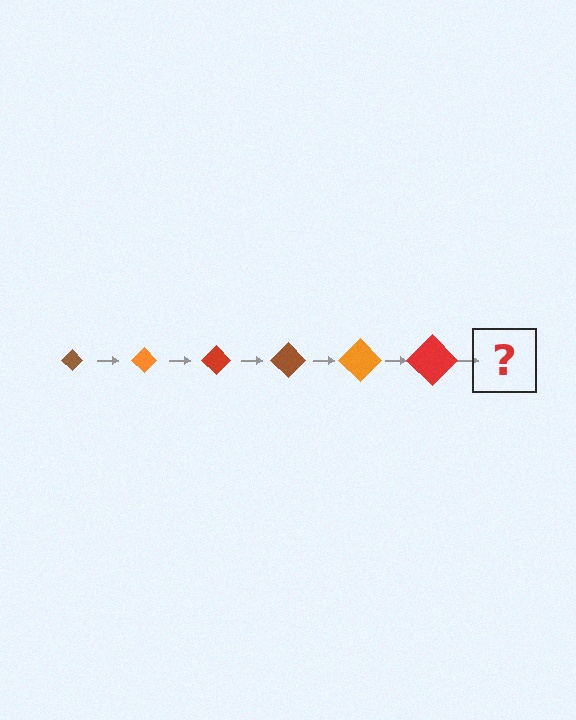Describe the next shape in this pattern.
It should be a brown diamond, larger than the previous one.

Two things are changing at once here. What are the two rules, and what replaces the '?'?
The two rules are that the diamond grows larger each step and the color cycles through brown, orange, and red. The '?' should be a brown diamond, larger than the previous one.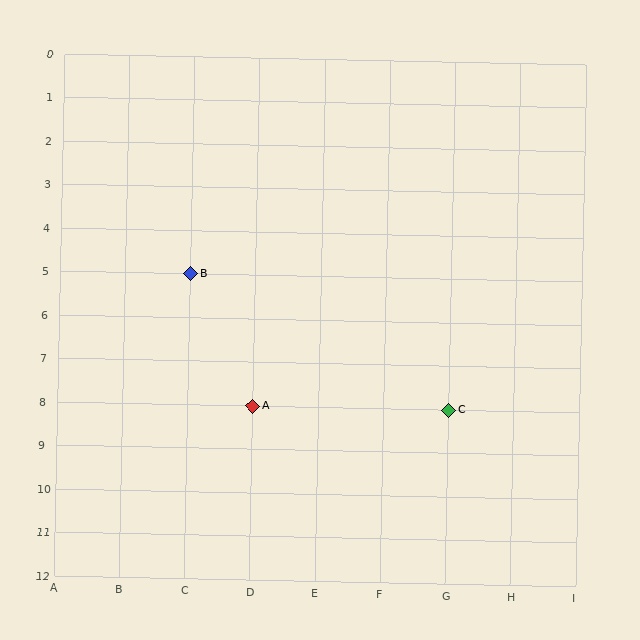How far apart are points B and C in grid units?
Points B and C are 4 columns and 3 rows apart (about 5.0 grid units diagonally).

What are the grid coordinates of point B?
Point B is at grid coordinates (C, 5).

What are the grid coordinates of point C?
Point C is at grid coordinates (G, 8).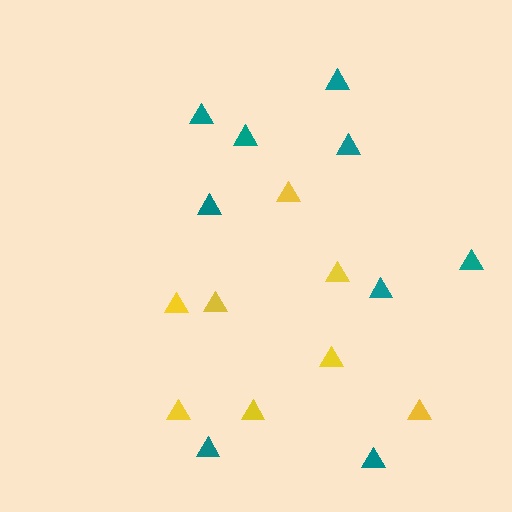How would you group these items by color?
There are 2 groups: one group of yellow triangles (8) and one group of teal triangles (9).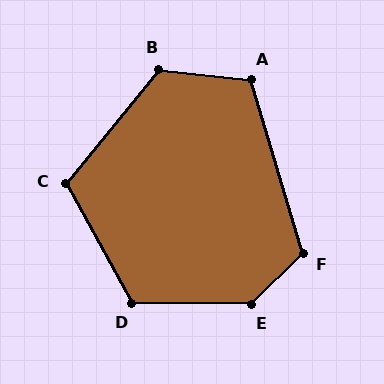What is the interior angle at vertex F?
Approximately 118 degrees (obtuse).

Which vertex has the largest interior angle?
E, at approximately 135 degrees.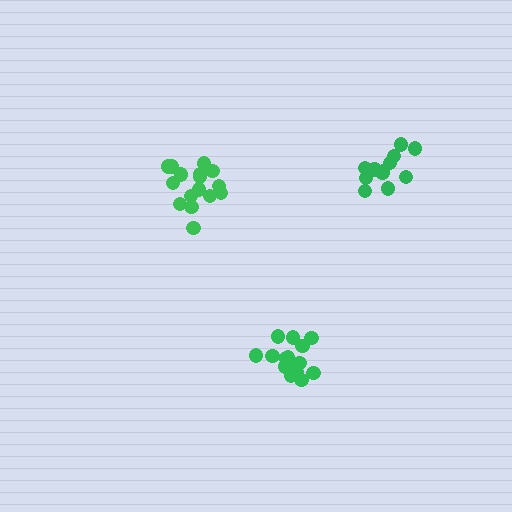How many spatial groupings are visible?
There are 3 spatial groupings.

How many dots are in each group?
Group 1: 12 dots, Group 2: 17 dots, Group 3: 18 dots (47 total).